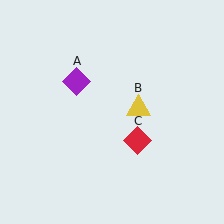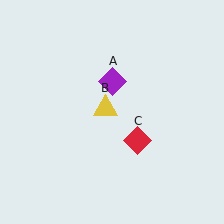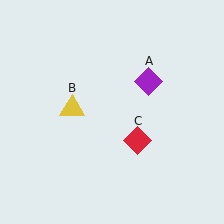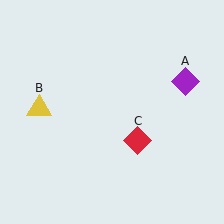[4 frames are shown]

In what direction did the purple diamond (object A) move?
The purple diamond (object A) moved right.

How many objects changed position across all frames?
2 objects changed position: purple diamond (object A), yellow triangle (object B).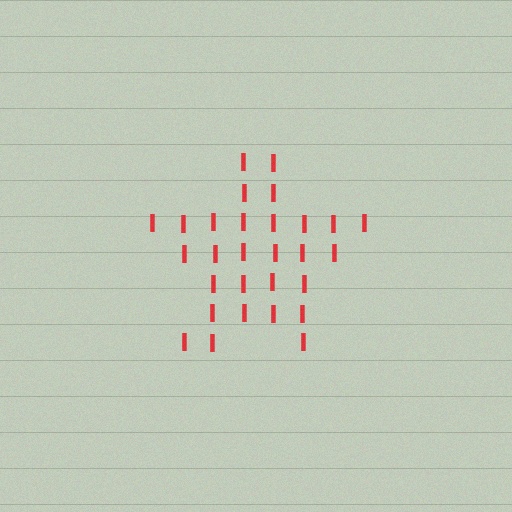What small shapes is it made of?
It is made of small letter I's.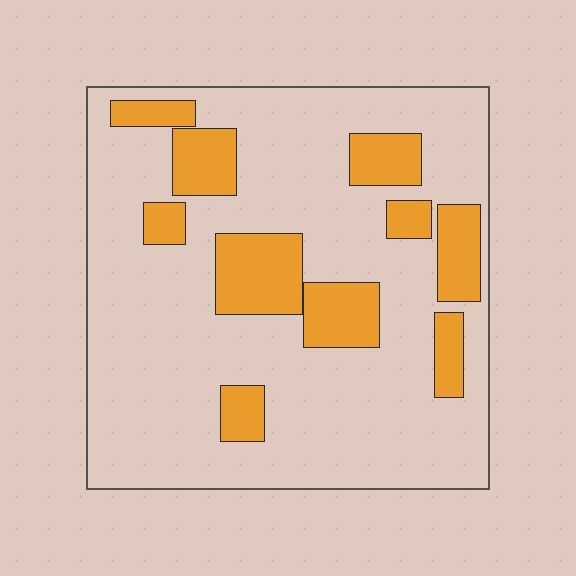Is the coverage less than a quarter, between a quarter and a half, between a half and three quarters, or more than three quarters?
Less than a quarter.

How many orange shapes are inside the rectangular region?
10.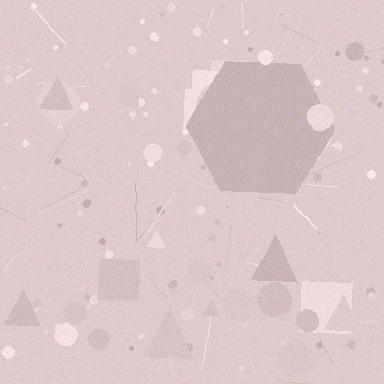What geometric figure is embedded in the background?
A hexagon is embedded in the background.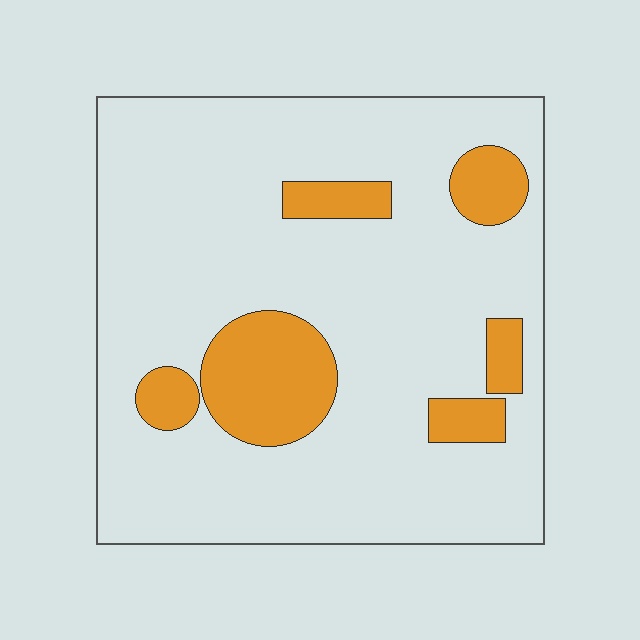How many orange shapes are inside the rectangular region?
6.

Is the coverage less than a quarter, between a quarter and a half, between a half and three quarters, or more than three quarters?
Less than a quarter.